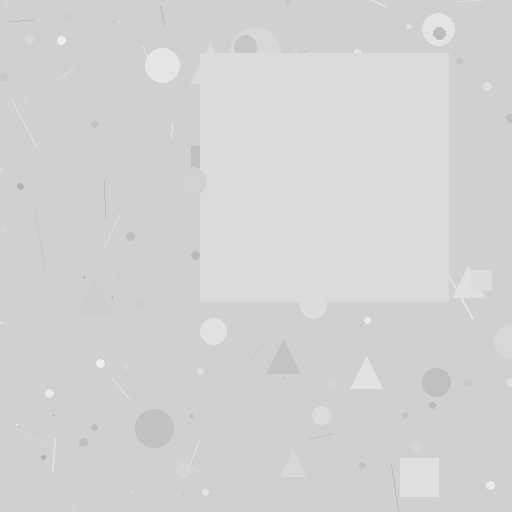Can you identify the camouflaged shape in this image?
The camouflaged shape is a square.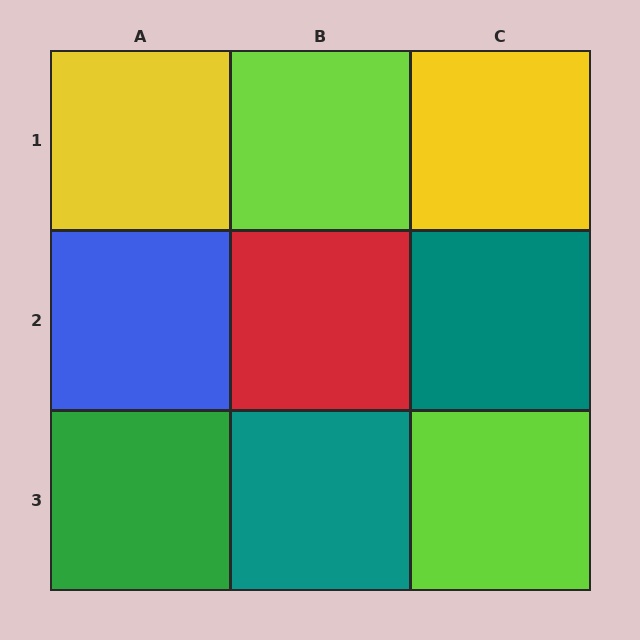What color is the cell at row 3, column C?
Lime.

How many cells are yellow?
2 cells are yellow.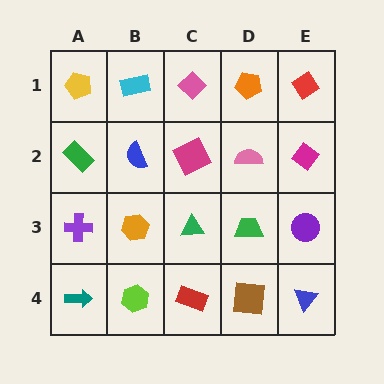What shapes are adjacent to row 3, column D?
A pink semicircle (row 2, column D), a brown square (row 4, column D), a green triangle (row 3, column C), a purple circle (row 3, column E).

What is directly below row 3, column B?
A lime hexagon.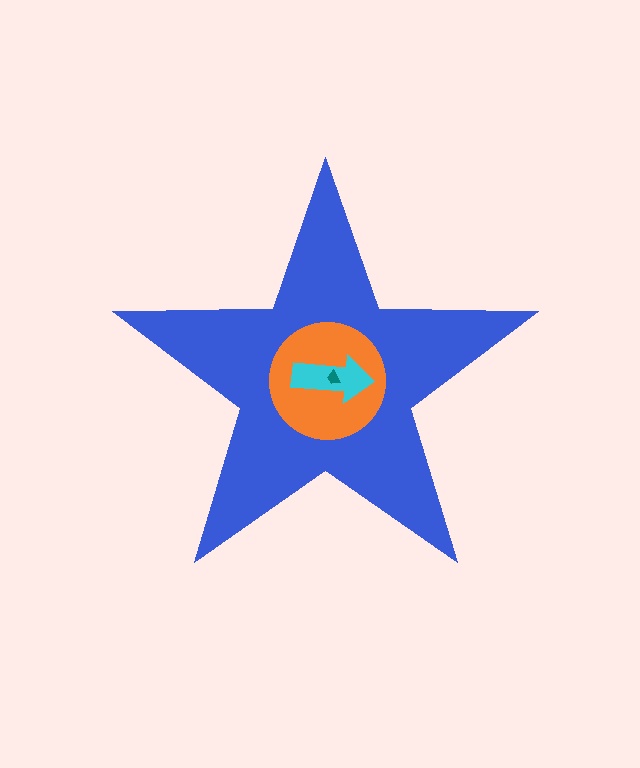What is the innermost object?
The teal trapezoid.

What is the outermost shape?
The blue star.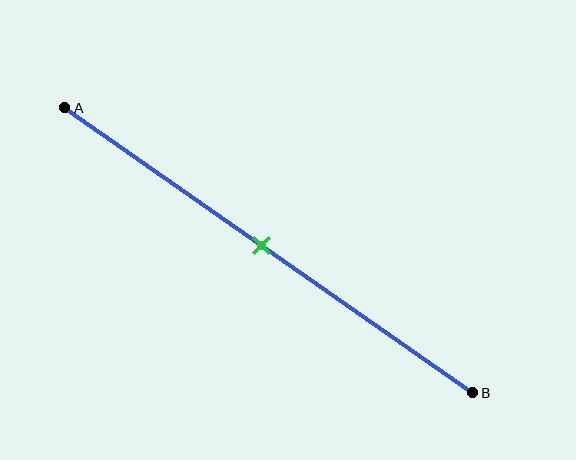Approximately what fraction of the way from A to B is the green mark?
The green mark is approximately 50% of the way from A to B.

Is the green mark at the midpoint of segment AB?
Yes, the mark is approximately at the midpoint.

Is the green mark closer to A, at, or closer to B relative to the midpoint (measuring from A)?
The green mark is approximately at the midpoint of segment AB.